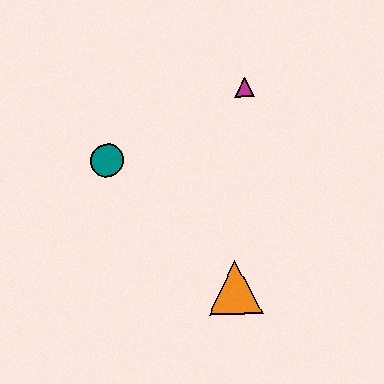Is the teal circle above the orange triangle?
Yes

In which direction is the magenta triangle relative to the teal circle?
The magenta triangle is to the right of the teal circle.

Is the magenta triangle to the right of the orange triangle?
Yes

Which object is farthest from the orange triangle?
The magenta triangle is farthest from the orange triangle.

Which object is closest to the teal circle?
The magenta triangle is closest to the teal circle.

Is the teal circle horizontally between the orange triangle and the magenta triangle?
No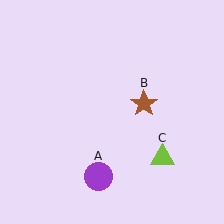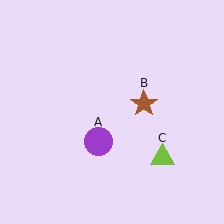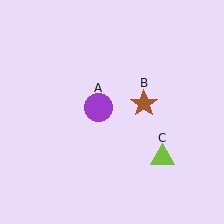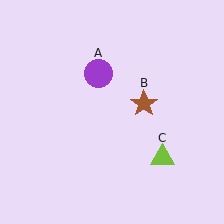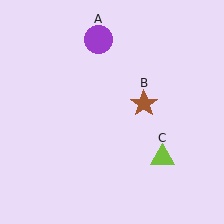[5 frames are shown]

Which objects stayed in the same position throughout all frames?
Brown star (object B) and lime triangle (object C) remained stationary.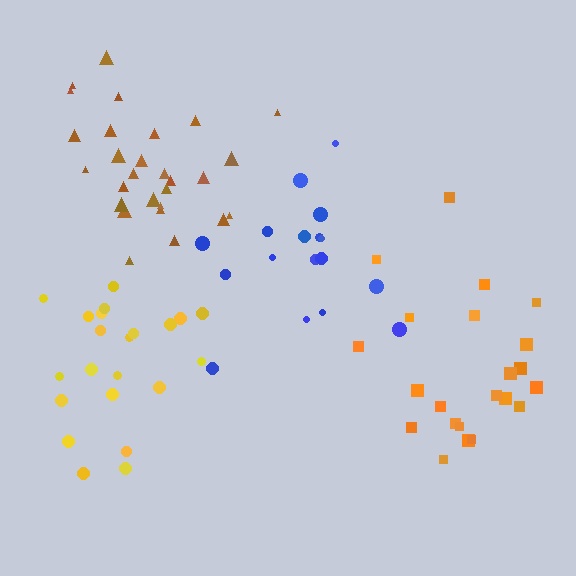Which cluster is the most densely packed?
Brown.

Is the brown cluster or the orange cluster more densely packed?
Brown.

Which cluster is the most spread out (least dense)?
Blue.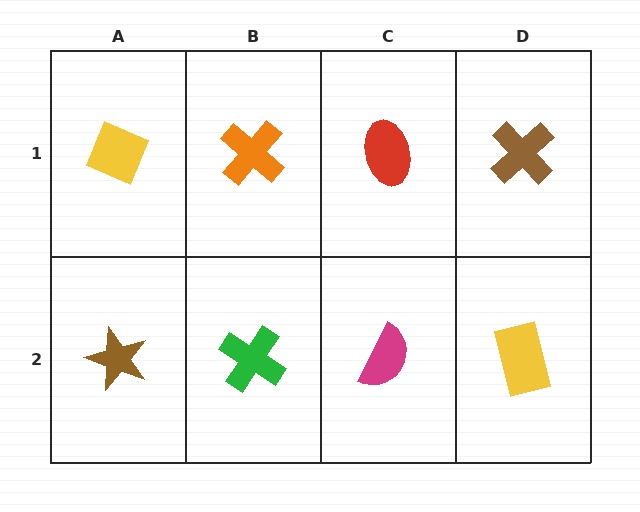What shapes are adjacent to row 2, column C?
A red ellipse (row 1, column C), a green cross (row 2, column B), a yellow rectangle (row 2, column D).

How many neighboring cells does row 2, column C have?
3.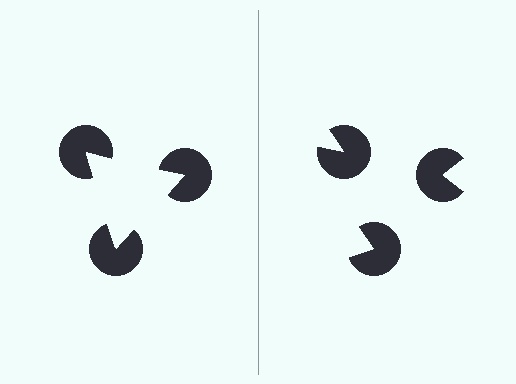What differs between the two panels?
The pac-man discs are positioned identically on both sides; only the wedge orientations differ. On the left they align to a triangle; on the right they are misaligned.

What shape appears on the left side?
An illusory triangle.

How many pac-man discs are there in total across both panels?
6 — 3 on each side.